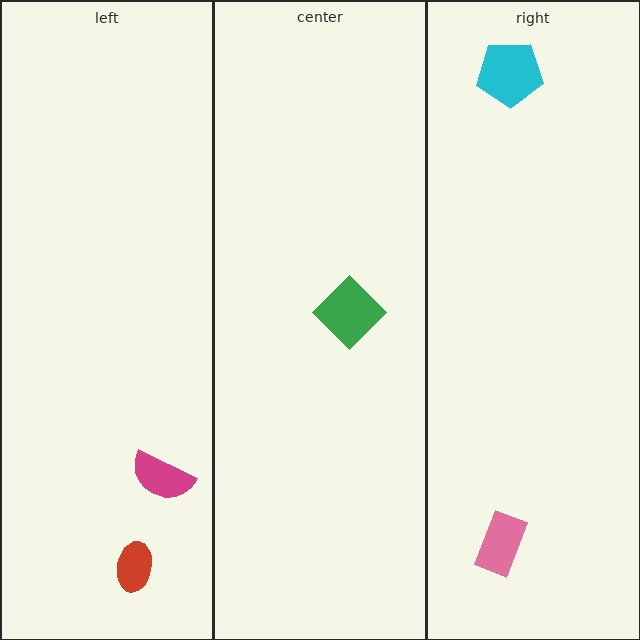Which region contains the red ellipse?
The left region.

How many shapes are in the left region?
2.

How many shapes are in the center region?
1.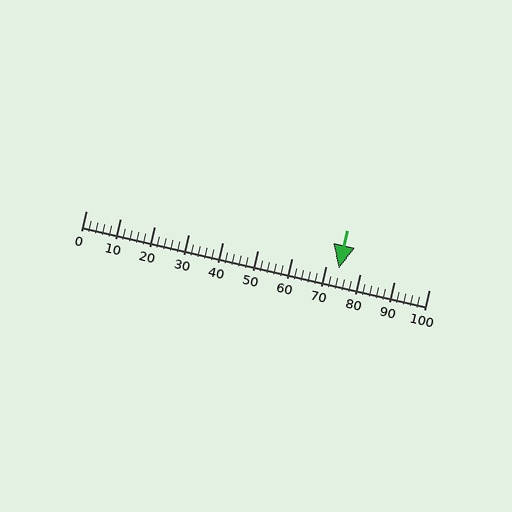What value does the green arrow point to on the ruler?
The green arrow points to approximately 74.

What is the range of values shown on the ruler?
The ruler shows values from 0 to 100.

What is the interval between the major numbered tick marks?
The major tick marks are spaced 10 units apart.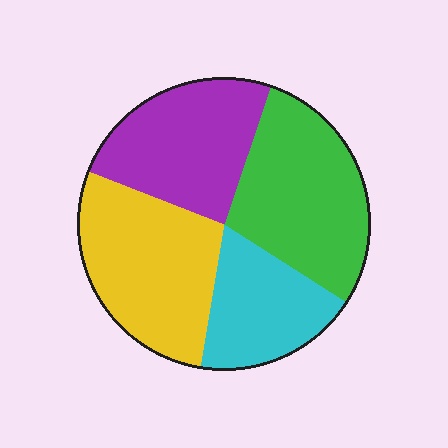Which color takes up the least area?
Cyan, at roughly 20%.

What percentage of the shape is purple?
Purple covers 24% of the shape.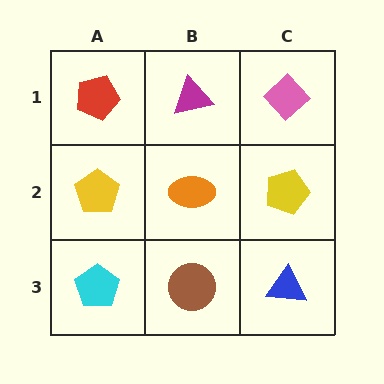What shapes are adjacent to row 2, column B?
A magenta triangle (row 1, column B), a brown circle (row 3, column B), a yellow pentagon (row 2, column A), a yellow pentagon (row 2, column C).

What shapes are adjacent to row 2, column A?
A red pentagon (row 1, column A), a cyan pentagon (row 3, column A), an orange ellipse (row 2, column B).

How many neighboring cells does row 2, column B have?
4.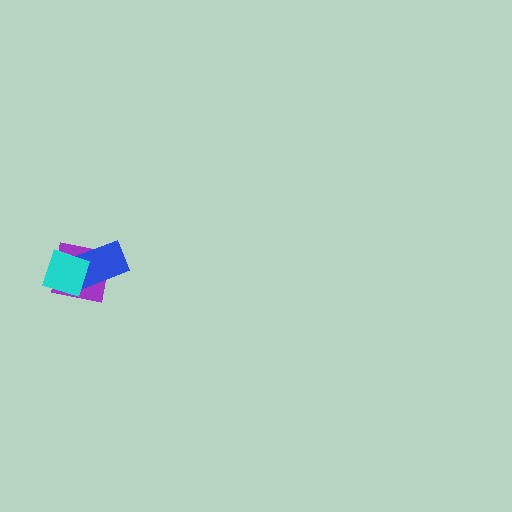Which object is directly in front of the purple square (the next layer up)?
The blue rectangle is directly in front of the purple square.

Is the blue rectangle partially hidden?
Yes, it is partially covered by another shape.